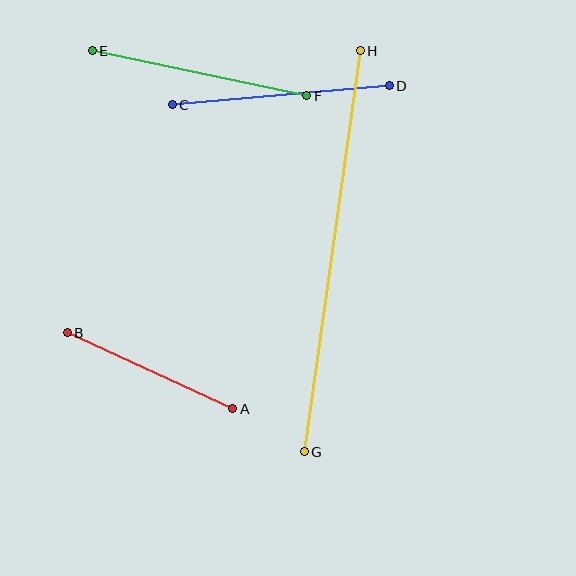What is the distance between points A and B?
The distance is approximately 182 pixels.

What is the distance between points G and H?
The distance is approximately 405 pixels.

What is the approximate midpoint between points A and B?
The midpoint is at approximately (150, 371) pixels.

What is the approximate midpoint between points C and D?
The midpoint is at approximately (281, 95) pixels.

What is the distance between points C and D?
The distance is approximately 218 pixels.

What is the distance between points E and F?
The distance is approximately 219 pixels.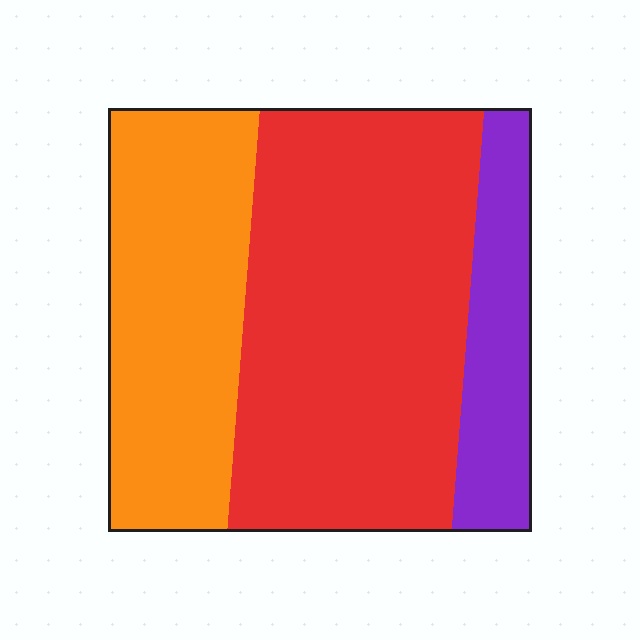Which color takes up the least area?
Purple, at roughly 15%.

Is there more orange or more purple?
Orange.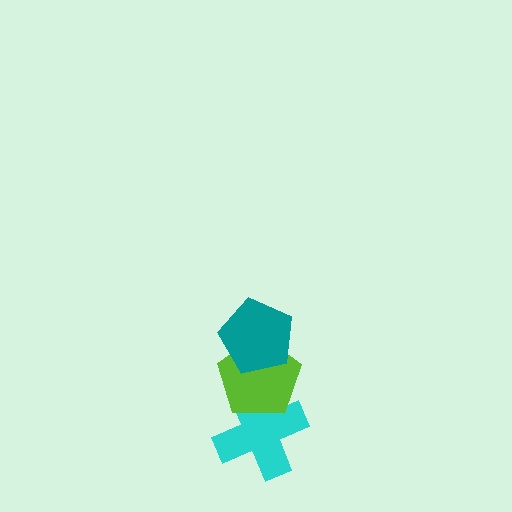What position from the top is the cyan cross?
The cyan cross is 3rd from the top.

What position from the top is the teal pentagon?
The teal pentagon is 1st from the top.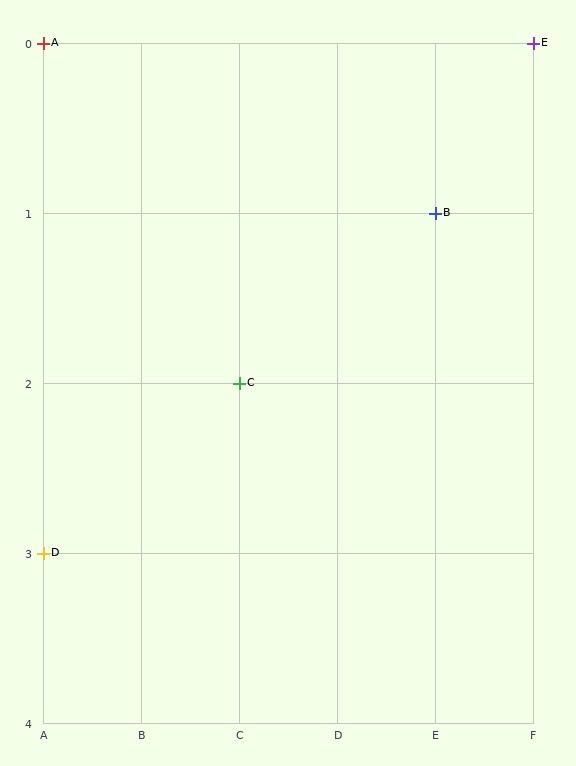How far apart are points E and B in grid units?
Points E and B are 1 column and 1 row apart (about 1.4 grid units diagonally).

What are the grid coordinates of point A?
Point A is at grid coordinates (A, 0).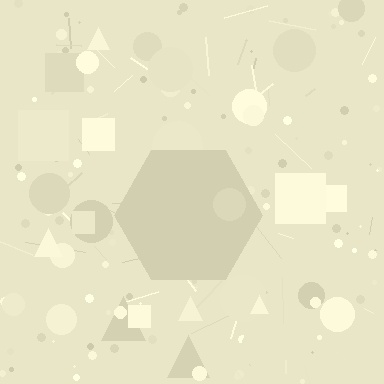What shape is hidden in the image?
A hexagon is hidden in the image.